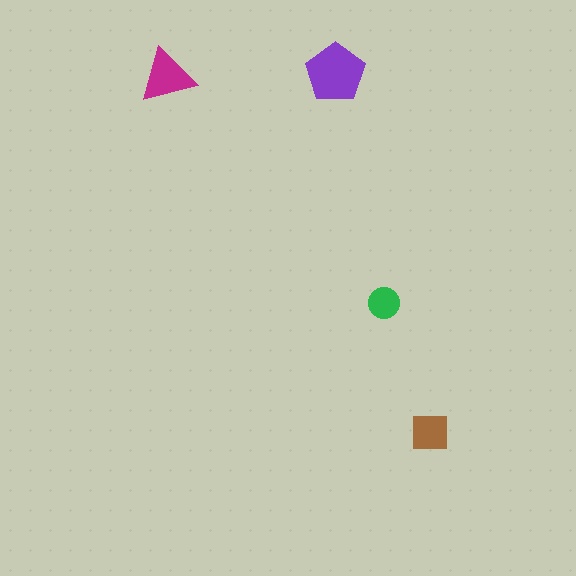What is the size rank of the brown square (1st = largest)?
3rd.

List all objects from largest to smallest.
The purple pentagon, the magenta triangle, the brown square, the green circle.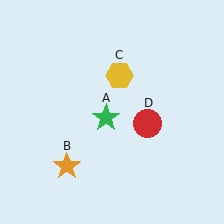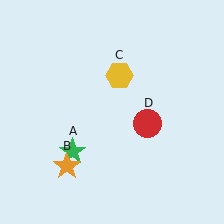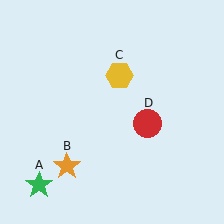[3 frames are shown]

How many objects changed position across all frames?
1 object changed position: green star (object A).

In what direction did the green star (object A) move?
The green star (object A) moved down and to the left.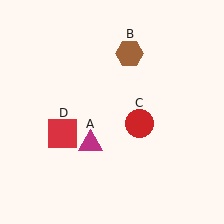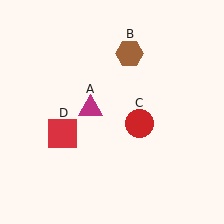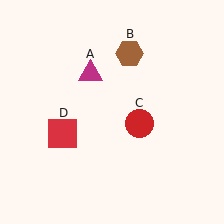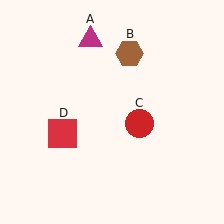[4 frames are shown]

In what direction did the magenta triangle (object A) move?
The magenta triangle (object A) moved up.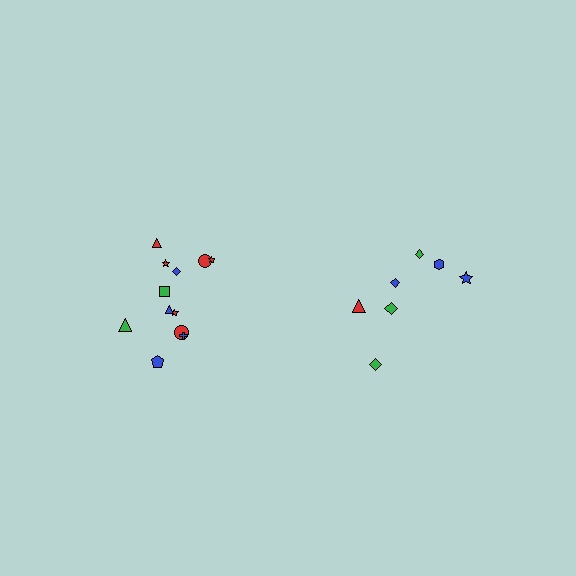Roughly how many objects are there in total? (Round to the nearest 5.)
Roughly 20 objects in total.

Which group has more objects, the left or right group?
The left group.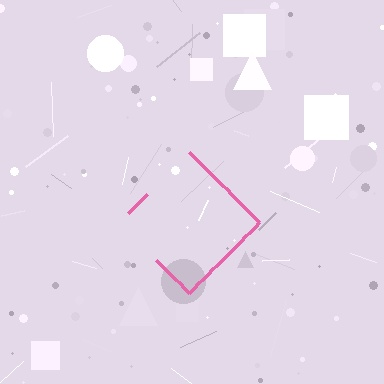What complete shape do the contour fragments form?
The contour fragments form a diamond.